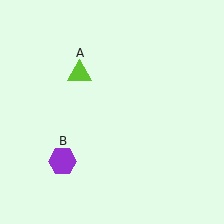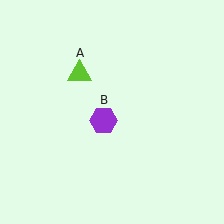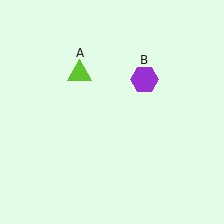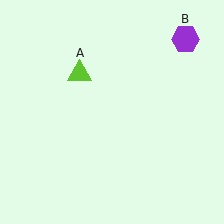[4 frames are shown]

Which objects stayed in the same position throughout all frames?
Lime triangle (object A) remained stationary.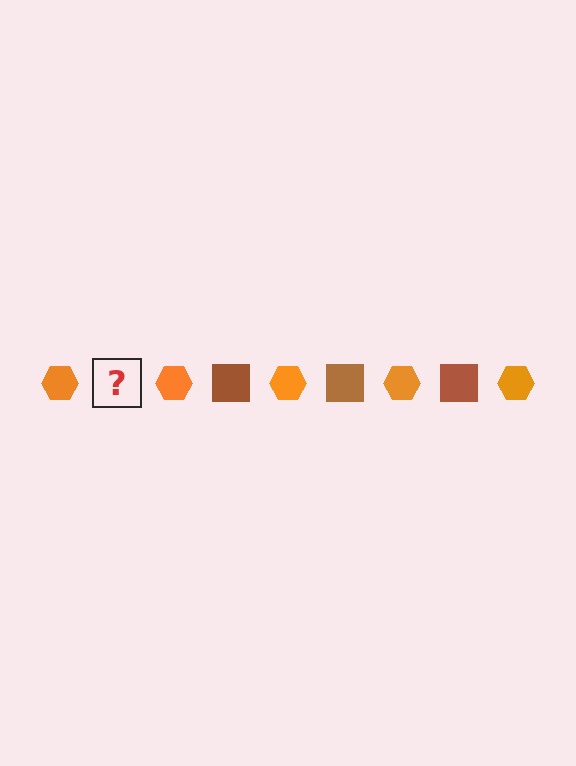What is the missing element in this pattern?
The missing element is a brown square.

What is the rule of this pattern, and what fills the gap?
The rule is that the pattern alternates between orange hexagon and brown square. The gap should be filled with a brown square.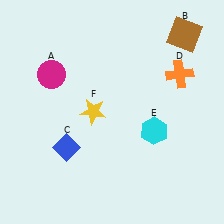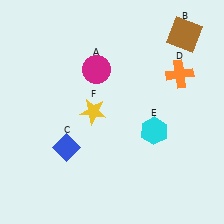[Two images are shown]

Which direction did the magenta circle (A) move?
The magenta circle (A) moved right.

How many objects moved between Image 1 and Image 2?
1 object moved between the two images.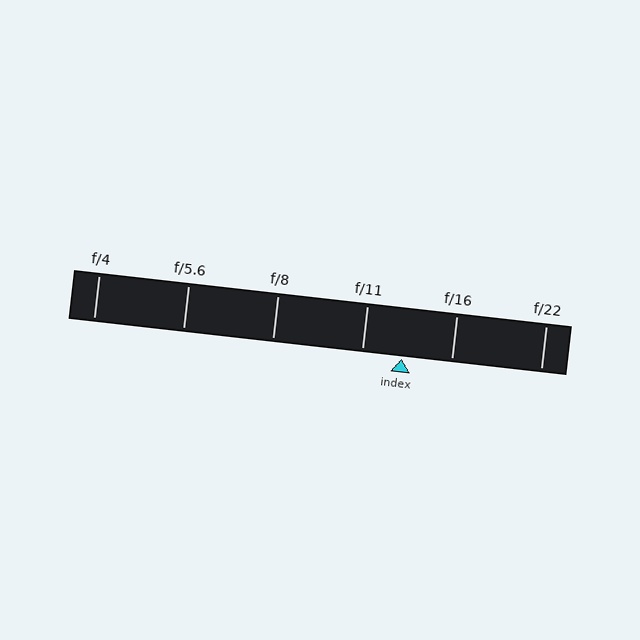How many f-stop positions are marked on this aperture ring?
There are 6 f-stop positions marked.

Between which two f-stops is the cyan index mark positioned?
The index mark is between f/11 and f/16.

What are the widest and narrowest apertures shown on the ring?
The widest aperture shown is f/4 and the narrowest is f/22.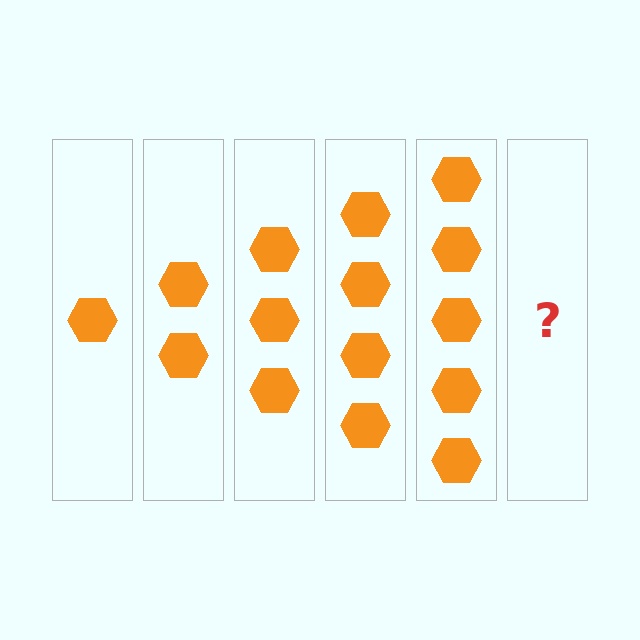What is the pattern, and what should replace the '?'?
The pattern is that each step adds one more hexagon. The '?' should be 6 hexagons.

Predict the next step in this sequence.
The next step is 6 hexagons.